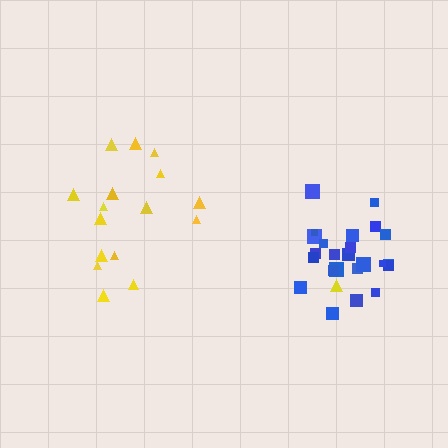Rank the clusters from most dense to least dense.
blue, yellow.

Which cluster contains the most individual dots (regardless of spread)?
Blue (24).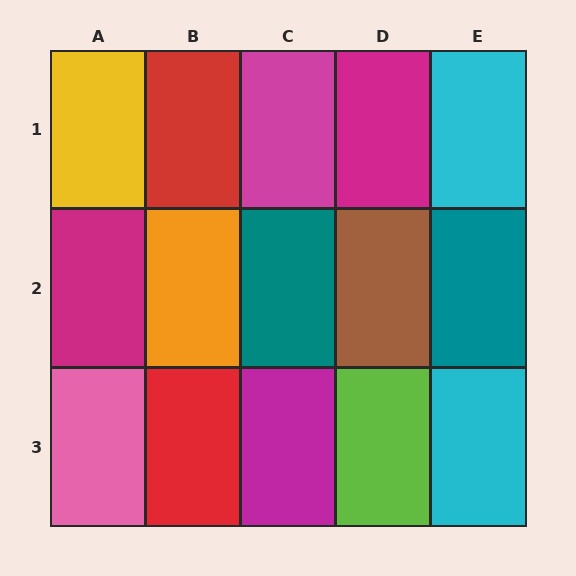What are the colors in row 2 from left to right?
Magenta, orange, teal, brown, teal.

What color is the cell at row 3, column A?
Pink.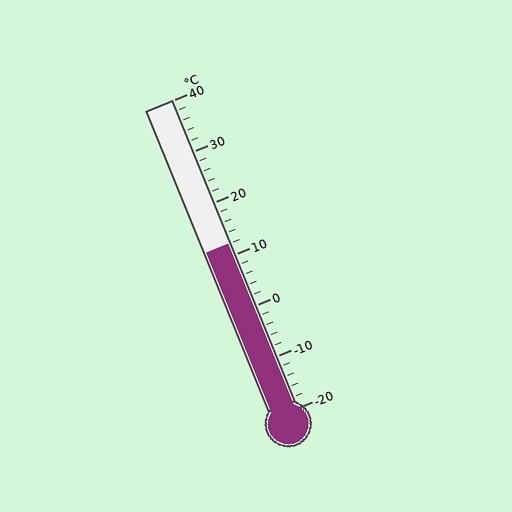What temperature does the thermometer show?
The thermometer shows approximately 12°C.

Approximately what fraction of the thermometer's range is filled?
The thermometer is filled to approximately 55% of its range.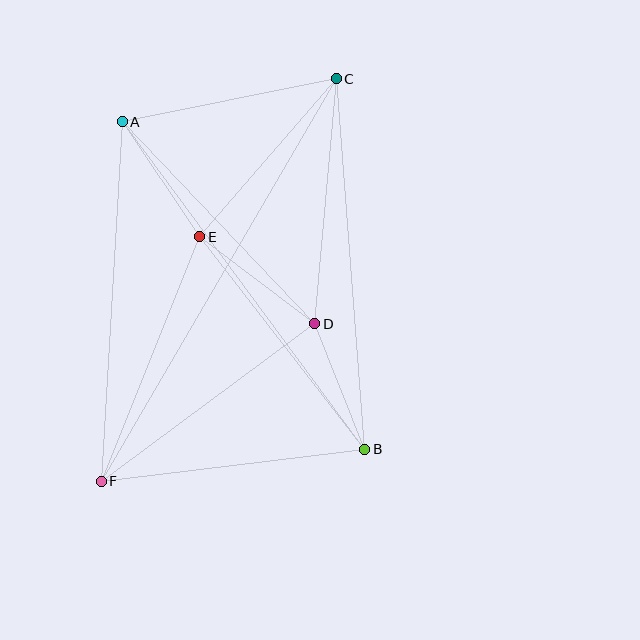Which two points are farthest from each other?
Points C and F are farthest from each other.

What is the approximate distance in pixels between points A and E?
The distance between A and E is approximately 139 pixels.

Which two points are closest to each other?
Points B and D are closest to each other.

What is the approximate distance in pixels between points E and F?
The distance between E and F is approximately 264 pixels.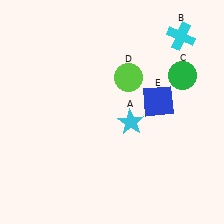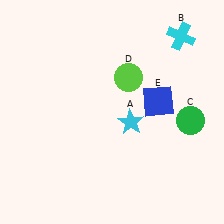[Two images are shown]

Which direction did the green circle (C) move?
The green circle (C) moved down.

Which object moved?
The green circle (C) moved down.